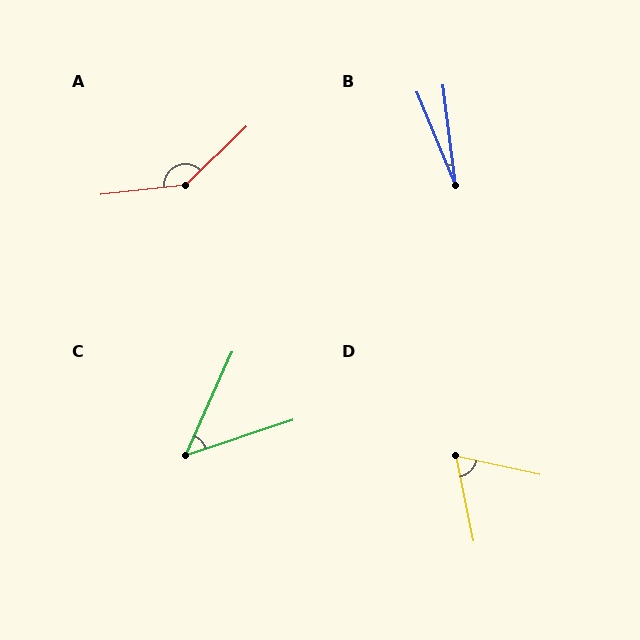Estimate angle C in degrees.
Approximately 48 degrees.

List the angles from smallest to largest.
B (15°), C (48°), D (66°), A (142°).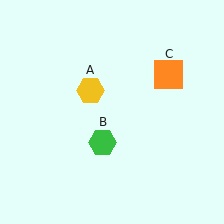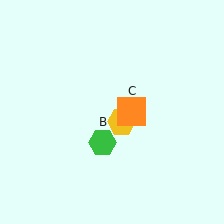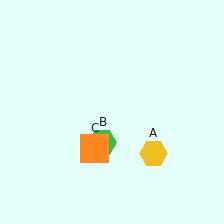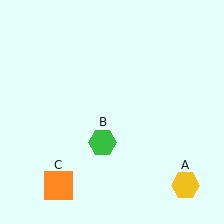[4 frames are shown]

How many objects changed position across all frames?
2 objects changed position: yellow hexagon (object A), orange square (object C).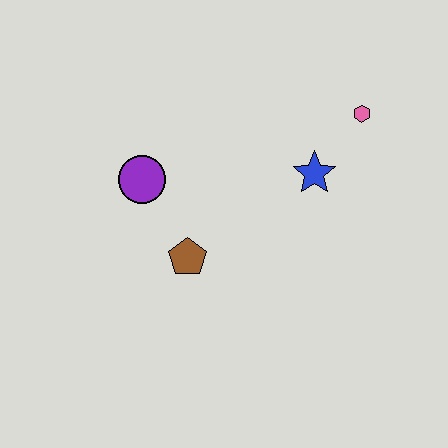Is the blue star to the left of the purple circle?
No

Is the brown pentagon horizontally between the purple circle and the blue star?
Yes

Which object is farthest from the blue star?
The purple circle is farthest from the blue star.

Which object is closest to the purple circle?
The brown pentagon is closest to the purple circle.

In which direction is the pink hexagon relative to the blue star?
The pink hexagon is above the blue star.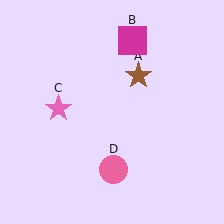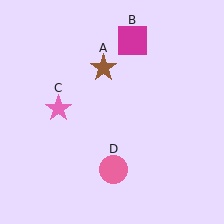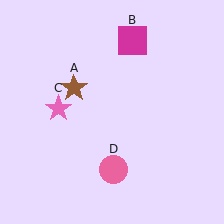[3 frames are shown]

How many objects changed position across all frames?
1 object changed position: brown star (object A).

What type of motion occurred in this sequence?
The brown star (object A) rotated counterclockwise around the center of the scene.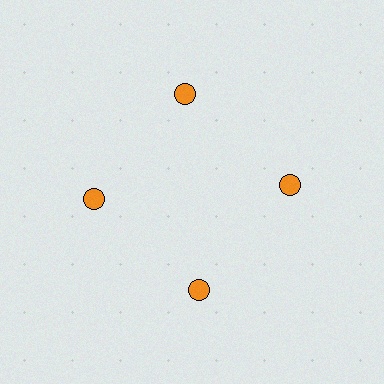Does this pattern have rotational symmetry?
Yes, this pattern has 4-fold rotational symmetry. It looks the same after rotating 90 degrees around the center.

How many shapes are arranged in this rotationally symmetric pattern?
There are 4 shapes, arranged in 4 groups of 1.